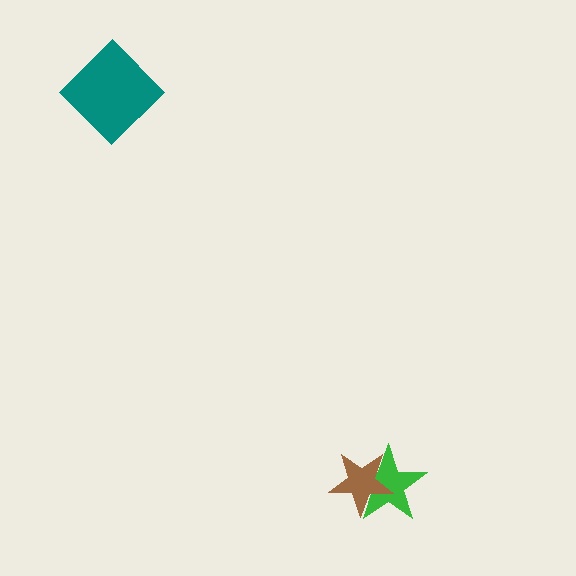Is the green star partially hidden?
Yes, it is partially covered by another shape.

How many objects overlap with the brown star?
1 object overlaps with the brown star.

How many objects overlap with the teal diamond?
0 objects overlap with the teal diamond.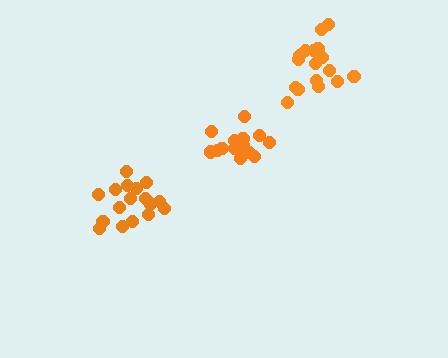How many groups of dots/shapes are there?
There are 3 groups.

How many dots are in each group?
Group 1: 15 dots, Group 2: 17 dots, Group 3: 17 dots (49 total).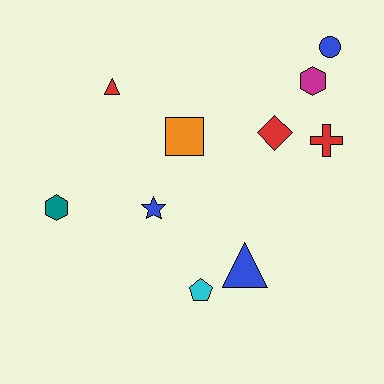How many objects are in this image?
There are 10 objects.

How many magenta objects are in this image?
There is 1 magenta object.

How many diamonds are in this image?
There is 1 diamond.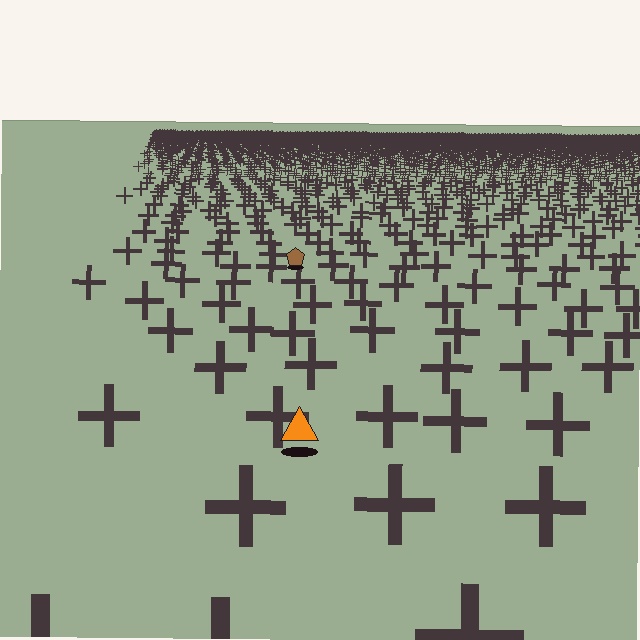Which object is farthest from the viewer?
The brown pentagon is farthest from the viewer. It appears smaller and the ground texture around it is denser.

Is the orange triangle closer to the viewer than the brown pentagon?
Yes. The orange triangle is closer — you can tell from the texture gradient: the ground texture is coarser near it.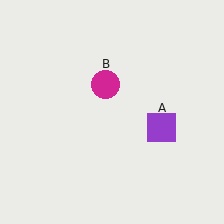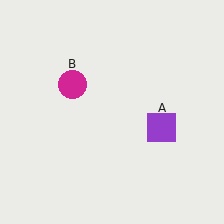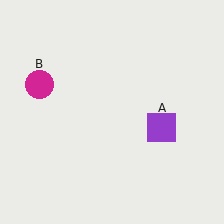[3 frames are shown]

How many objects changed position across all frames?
1 object changed position: magenta circle (object B).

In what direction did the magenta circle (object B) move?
The magenta circle (object B) moved left.